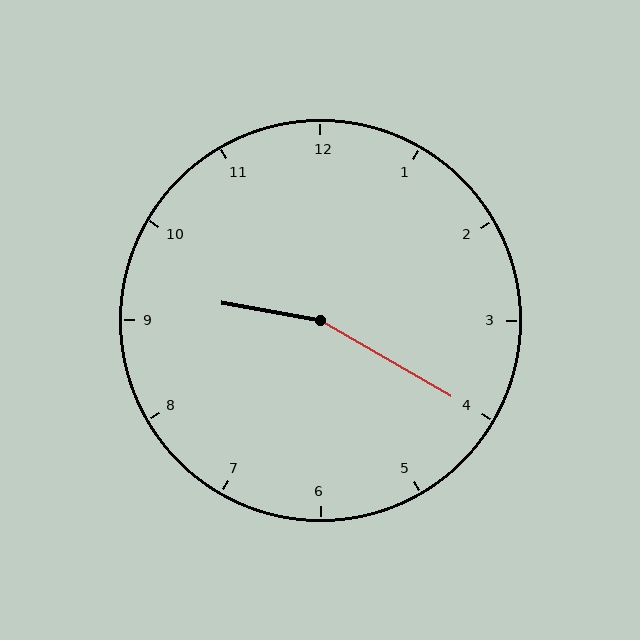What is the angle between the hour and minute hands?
Approximately 160 degrees.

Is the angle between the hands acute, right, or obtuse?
It is obtuse.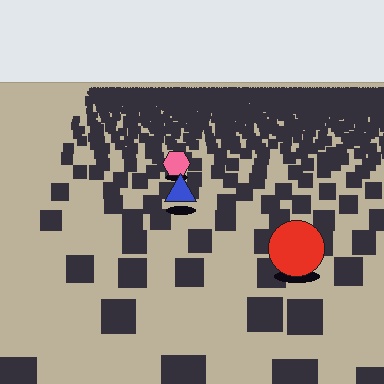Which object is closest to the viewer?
The red circle is closest. The texture marks near it are larger and more spread out.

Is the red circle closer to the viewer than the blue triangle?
Yes. The red circle is closer — you can tell from the texture gradient: the ground texture is coarser near it.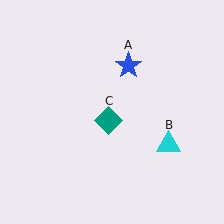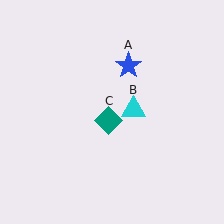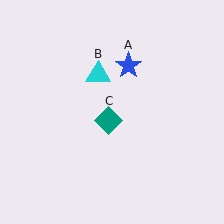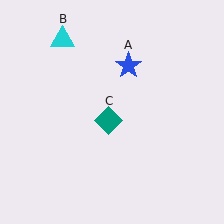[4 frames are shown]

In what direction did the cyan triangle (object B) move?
The cyan triangle (object B) moved up and to the left.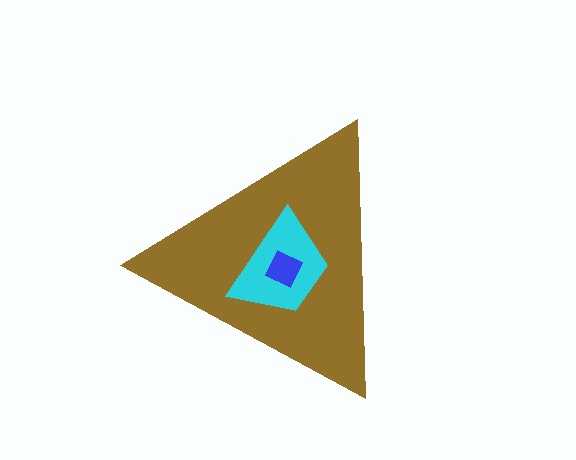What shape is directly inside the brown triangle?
The cyan trapezoid.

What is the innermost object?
The blue square.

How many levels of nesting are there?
3.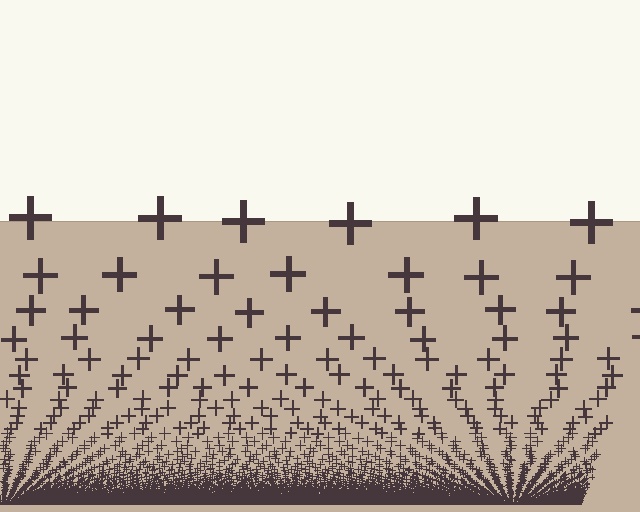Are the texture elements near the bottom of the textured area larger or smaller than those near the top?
Smaller. The gradient is inverted — elements near the bottom are smaller and denser.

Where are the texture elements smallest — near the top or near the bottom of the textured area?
Near the bottom.